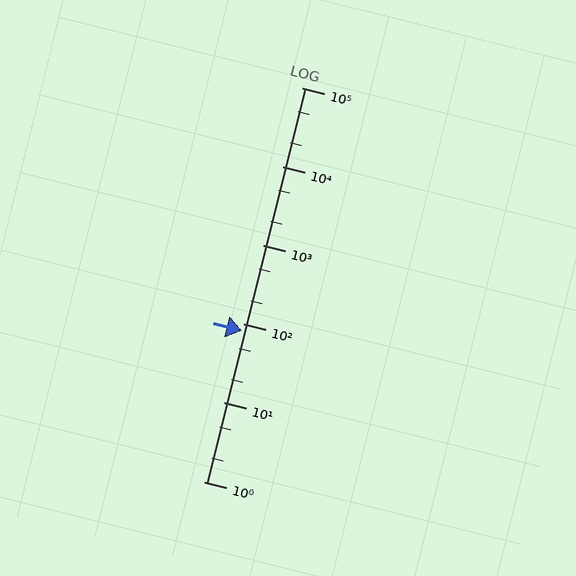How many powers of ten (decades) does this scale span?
The scale spans 5 decades, from 1 to 100000.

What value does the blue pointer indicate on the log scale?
The pointer indicates approximately 82.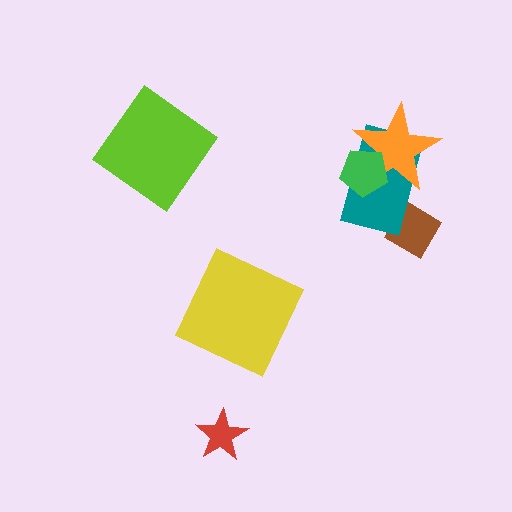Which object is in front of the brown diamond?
The teal rectangle is in front of the brown diamond.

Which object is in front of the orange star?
The green pentagon is in front of the orange star.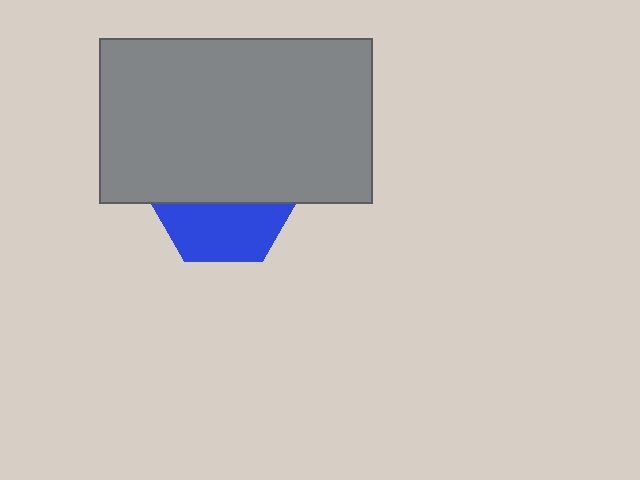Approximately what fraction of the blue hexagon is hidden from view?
Roughly 59% of the blue hexagon is hidden behind the gray rectangle.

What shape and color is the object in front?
The object in front is a gray rectangle.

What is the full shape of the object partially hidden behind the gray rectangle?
The partially hidden object is a blue hexagon.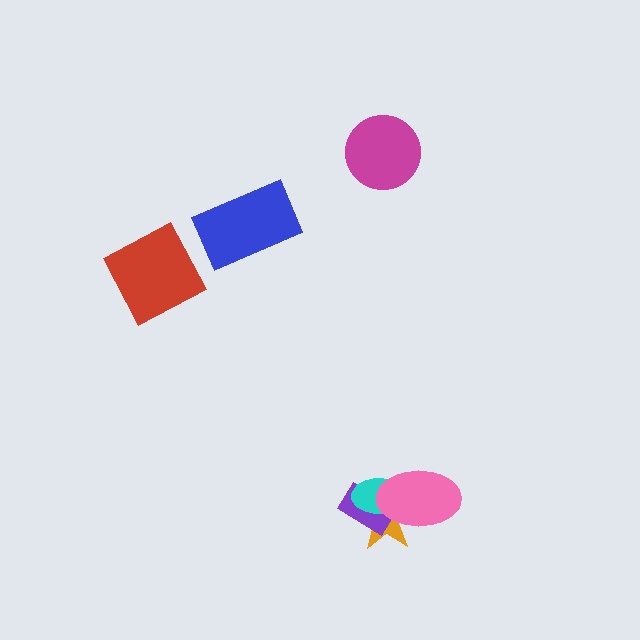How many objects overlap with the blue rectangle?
0 objects overlap with the blue rectangle.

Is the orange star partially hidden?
Yes, it is partially covered by another shape.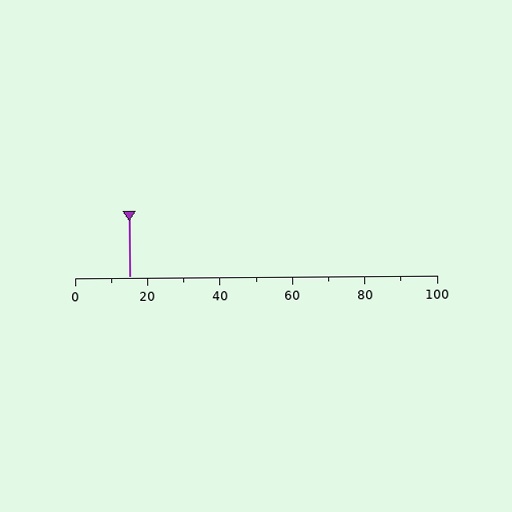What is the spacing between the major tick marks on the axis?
The major ticks are spaced 20 apart.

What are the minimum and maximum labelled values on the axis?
The axis runs from 0 to 100.